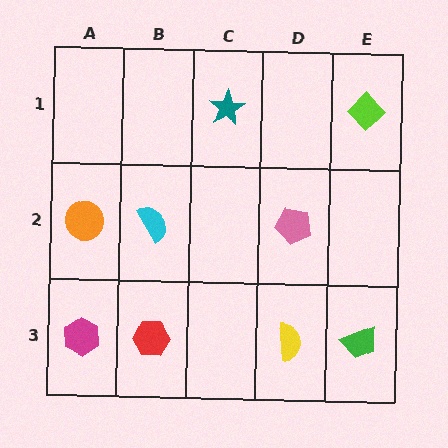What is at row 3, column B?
A red hexagon.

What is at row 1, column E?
A lime diamond.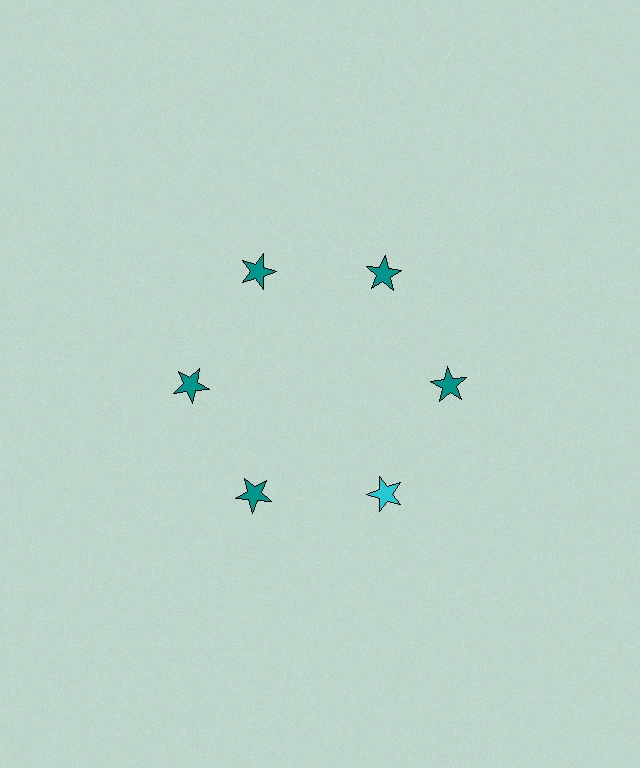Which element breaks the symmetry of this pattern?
The cyan star at roughly the 5 o'clock position breaks the symmetry. All other shapes are teal stars.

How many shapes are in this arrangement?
There are 6 shapes arranged in a ring pattern.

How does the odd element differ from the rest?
It has a different color: cyan instead of teal.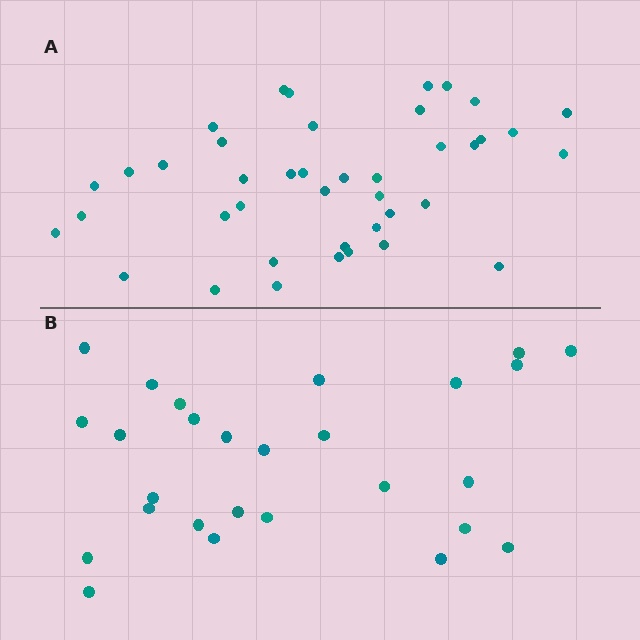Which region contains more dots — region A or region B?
Region A (the top region) has more dots.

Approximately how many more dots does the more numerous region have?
Region A has approximately 15 more dots than region B.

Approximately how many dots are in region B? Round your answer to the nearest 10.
About 30 dots. (The exact count is 27, which rounds to 30.)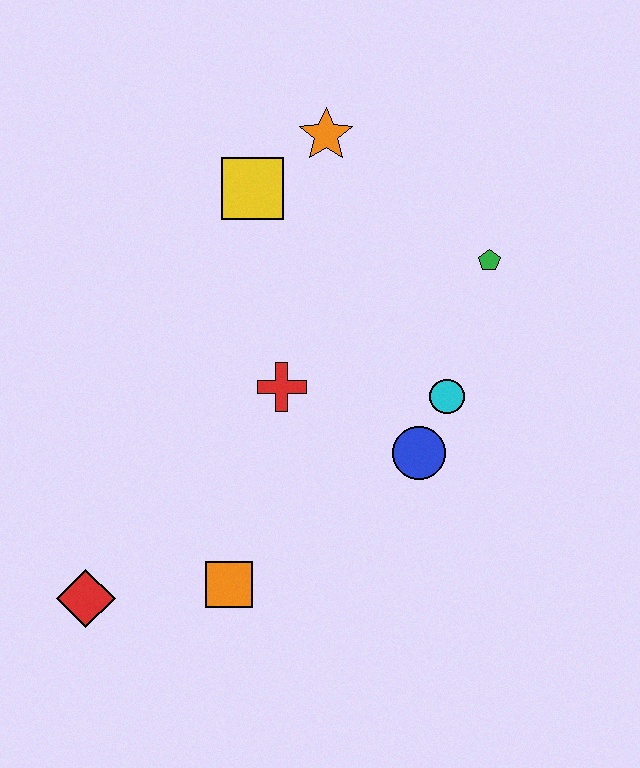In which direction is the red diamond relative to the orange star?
The red diamond is below the orange star.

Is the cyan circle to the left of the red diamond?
No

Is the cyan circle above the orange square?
Yes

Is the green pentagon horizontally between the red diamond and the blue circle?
No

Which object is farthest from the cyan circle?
The red diamond is farthest from the cyan circle.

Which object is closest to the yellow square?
The orange star is closest to the yellow square.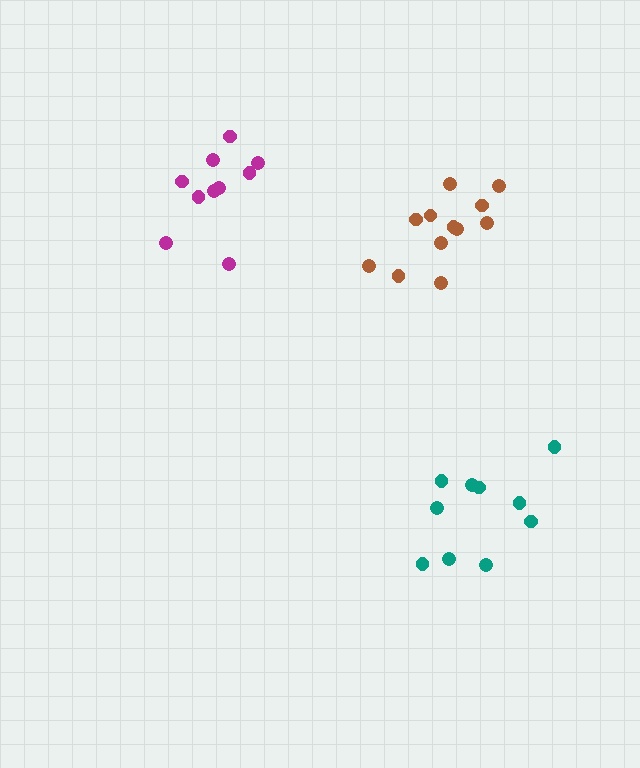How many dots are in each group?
Group 1: 10 dots, Group 2: 12 dots, Group 3: 10 dots (32 total).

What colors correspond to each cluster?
The clusters are colored: magenta, brown, teal.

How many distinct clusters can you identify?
There are 3 distinct clusters.